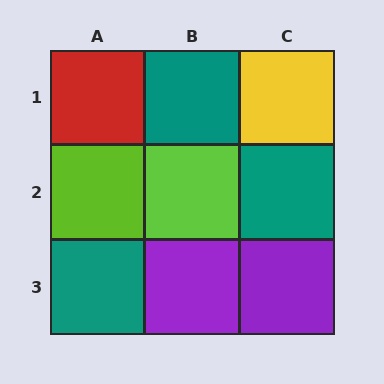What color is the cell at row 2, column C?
Teal.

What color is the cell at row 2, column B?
Lime.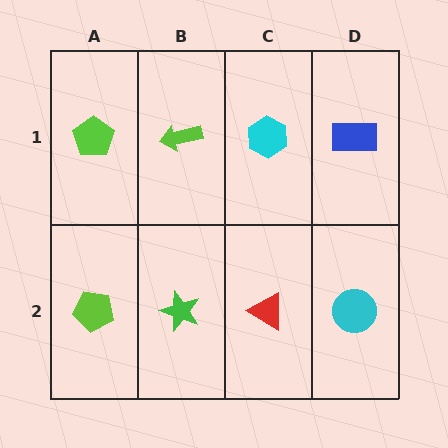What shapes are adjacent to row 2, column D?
A blue rectangle (row 1, column D), a red triangle (row 2, column C).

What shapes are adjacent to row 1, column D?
A cyan circle (row 2, column D), a cyan hexagon (row 1, column C).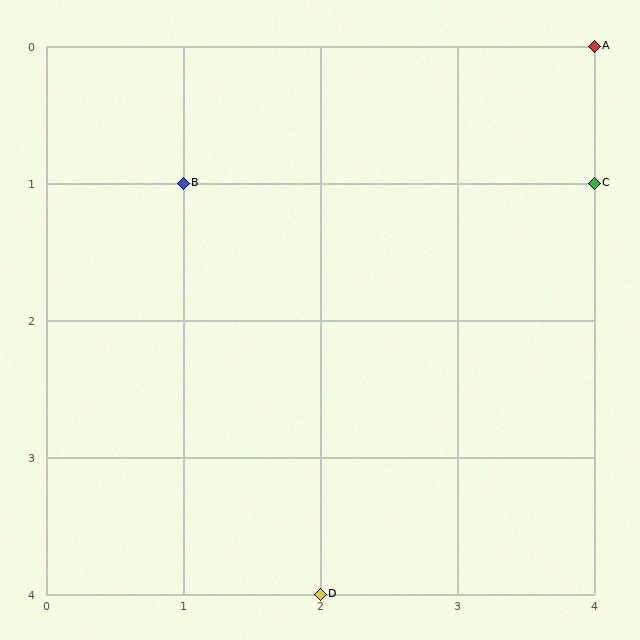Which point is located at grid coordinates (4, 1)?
Point C is at (4, 1).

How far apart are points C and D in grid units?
Points C and D are 2 columns and 3 rows apart (about 3.6 grid units diagonally).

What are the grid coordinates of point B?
Point B is at grid coordinates (1, 1).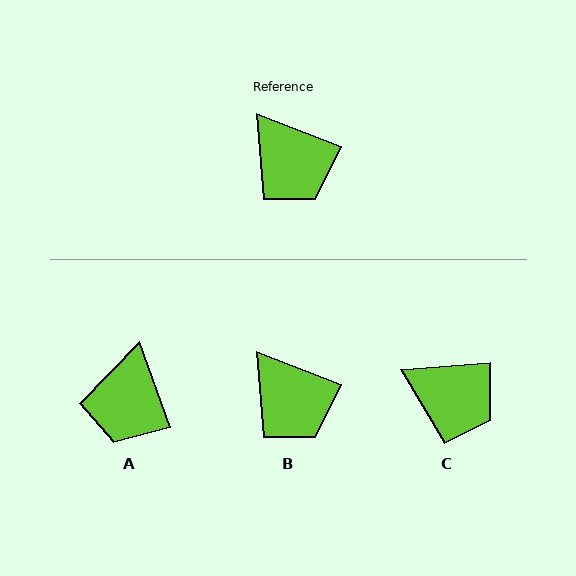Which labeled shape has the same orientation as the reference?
B.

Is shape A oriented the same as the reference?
No, it is off by about 49 degrees.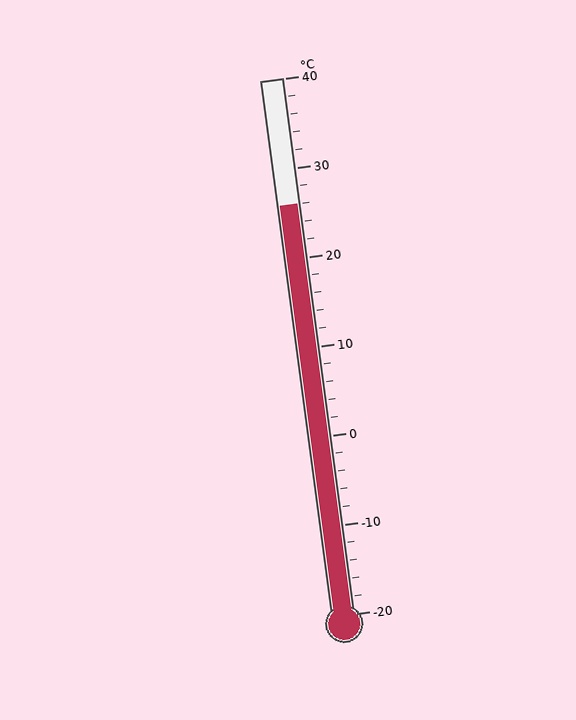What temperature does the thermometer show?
The thermometer shows approximately 26°C.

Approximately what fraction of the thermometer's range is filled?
The thermometer is filled to approximately 75% of its range.